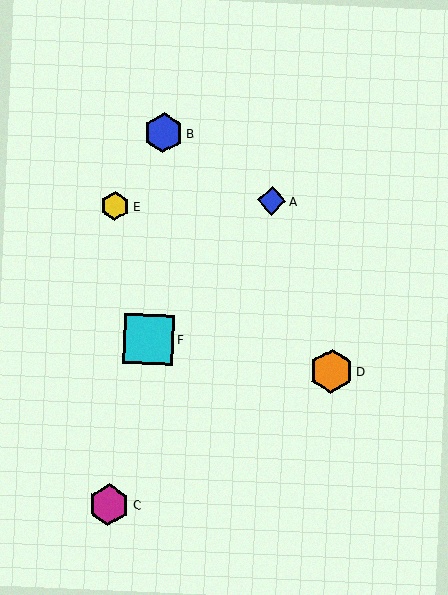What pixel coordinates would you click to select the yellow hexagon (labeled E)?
Click at (115, 206) to select the yellow hexagon E.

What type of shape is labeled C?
Shape C is a magenta hexagon.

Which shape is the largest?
The cyan square (labeled F) is the largest.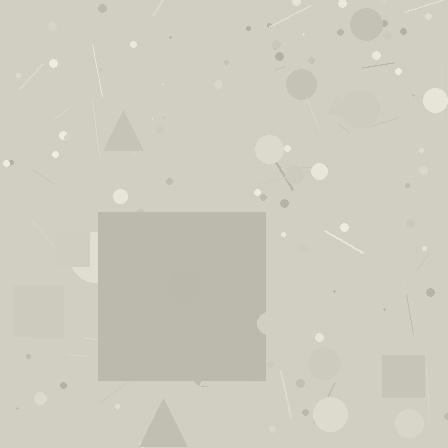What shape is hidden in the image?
A square is hidden in the image.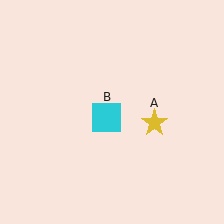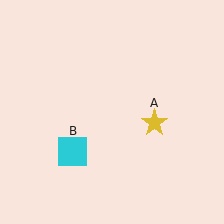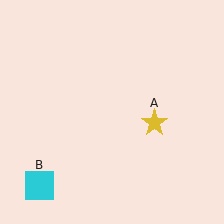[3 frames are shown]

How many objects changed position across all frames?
1 object changed position: cyan square (object B).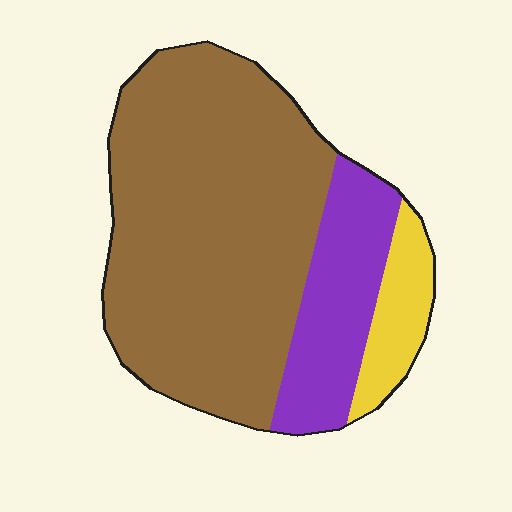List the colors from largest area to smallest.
From largest to smallest: brown, purple, yellow.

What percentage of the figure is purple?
Purple takes up about one fifth (1/5) of the figure.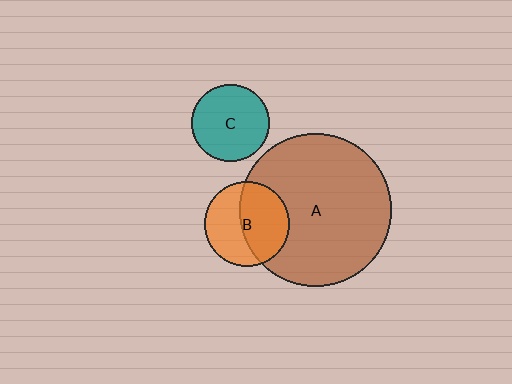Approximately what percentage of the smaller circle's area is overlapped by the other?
Approximately 55%.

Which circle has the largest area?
Circle A (brown).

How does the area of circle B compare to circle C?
Approximately 1.2 times.